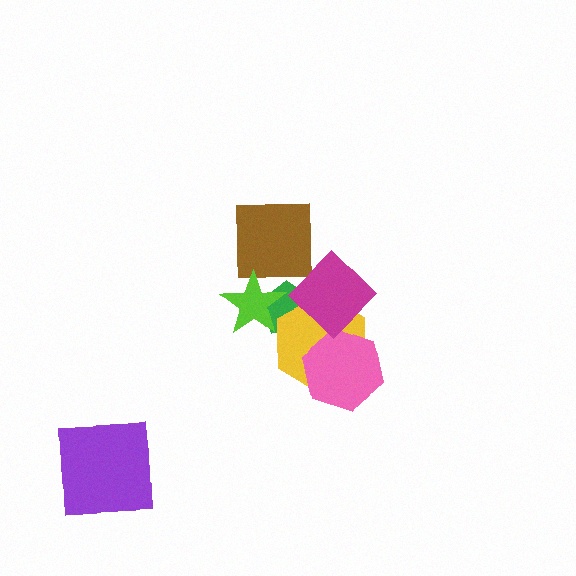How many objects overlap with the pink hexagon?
2 objects overlap with the pink hexagon.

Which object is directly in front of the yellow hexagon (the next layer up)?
The pink hexagon is directly in front of the yellow hexagon.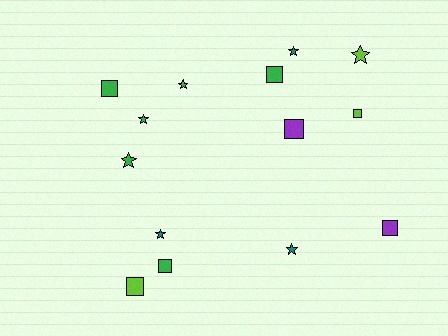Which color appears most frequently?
Green, with 6 objects.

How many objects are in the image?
There are 14 objects.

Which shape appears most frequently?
Star, with 7 objects.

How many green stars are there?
There are 3 green stars.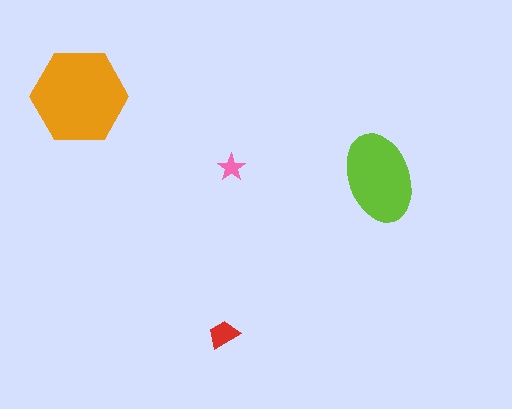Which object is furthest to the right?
The lime ellipse is rightmost.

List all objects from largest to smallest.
The orange hexagon, the lime ellipse, the red trapezoid, the pink star.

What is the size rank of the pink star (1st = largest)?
4th.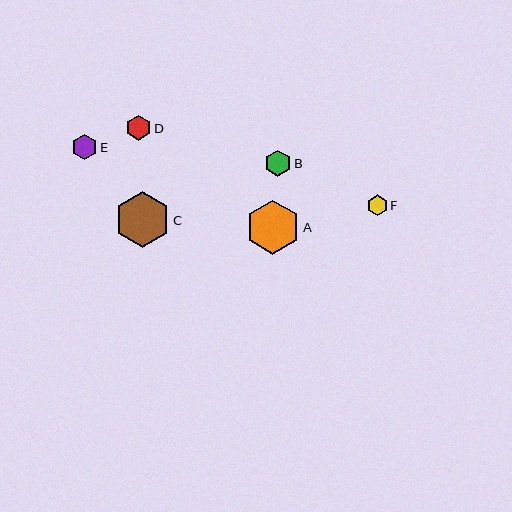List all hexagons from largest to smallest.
From largest to smallest: C, A, B, E, D, F.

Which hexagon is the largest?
Hexagon C is the largest with a size of approximately 56 pixels.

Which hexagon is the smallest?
Hexagon F is the smallest with a size of approximately 21 pixels.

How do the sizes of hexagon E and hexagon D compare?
Hexagon E and hexagon D are approximately the same size.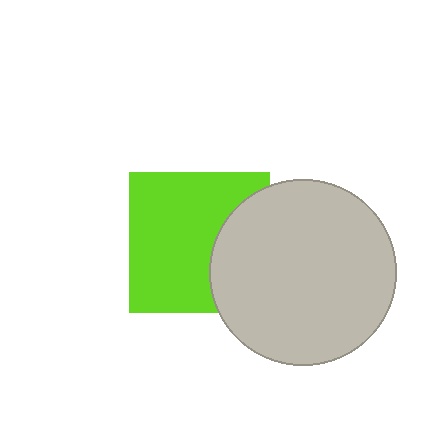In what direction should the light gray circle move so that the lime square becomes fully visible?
The light gray circle should move right. That is the shortest direction to clear the overlap and leave the lime square fully visible.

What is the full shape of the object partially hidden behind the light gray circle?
The partially hidden object is a lime square.